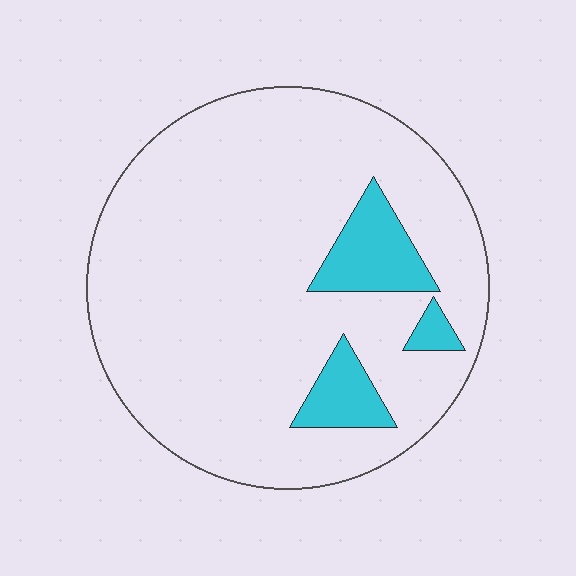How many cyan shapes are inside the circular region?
3.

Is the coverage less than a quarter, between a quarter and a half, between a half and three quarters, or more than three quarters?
Less than a quarter.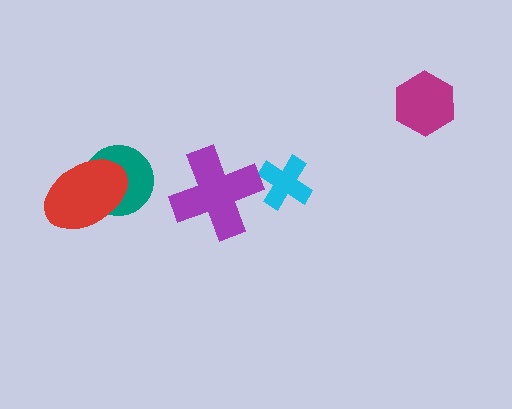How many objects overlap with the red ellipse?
1 object overlaps with the red ellipse.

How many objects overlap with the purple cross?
0 objects overlap with the purple cross.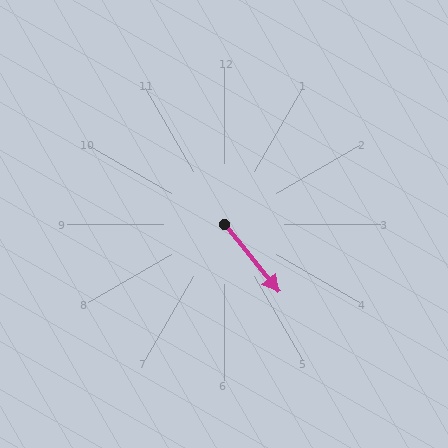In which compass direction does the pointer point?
Southeast.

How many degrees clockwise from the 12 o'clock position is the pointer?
Approximately 141 degrees.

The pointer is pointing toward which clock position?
Roughly 5 o'clock.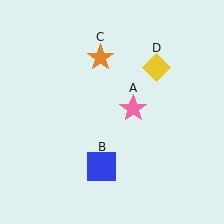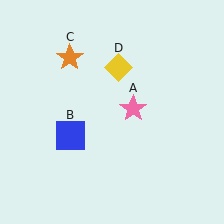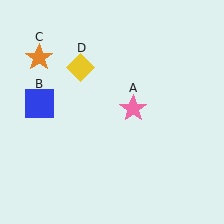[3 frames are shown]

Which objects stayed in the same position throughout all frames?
Pink star (object A) remained stationary.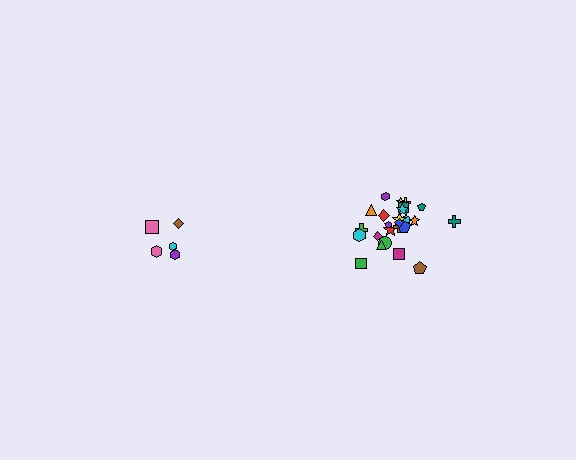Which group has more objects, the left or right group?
The right group.